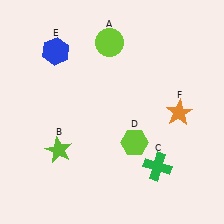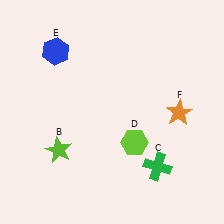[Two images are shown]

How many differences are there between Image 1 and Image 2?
There is 1 difference between the two images.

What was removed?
The lime circle (A) was removed in Image 2.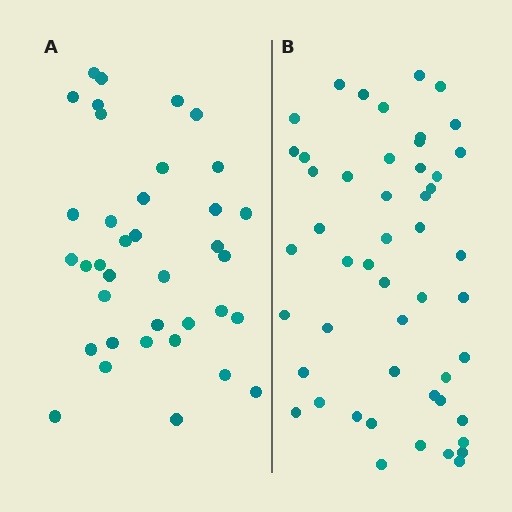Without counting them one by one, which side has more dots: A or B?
Region B (the right region) has more dots.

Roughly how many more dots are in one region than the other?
Region B has approximately 15 more dots than region A.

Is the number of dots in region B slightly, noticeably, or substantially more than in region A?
Region B has noticeably more, but not dramatically so. The ratio is roughly 1.4 to 1.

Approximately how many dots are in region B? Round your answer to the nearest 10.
About 50 dots.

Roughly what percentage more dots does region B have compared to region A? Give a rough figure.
About 35% more.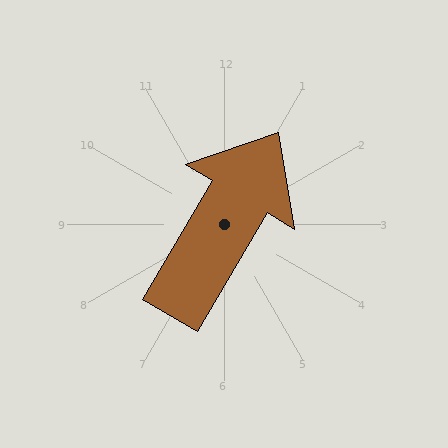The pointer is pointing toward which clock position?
Roughly 1 o'clock.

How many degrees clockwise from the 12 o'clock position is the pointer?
Approximately 31 degrees.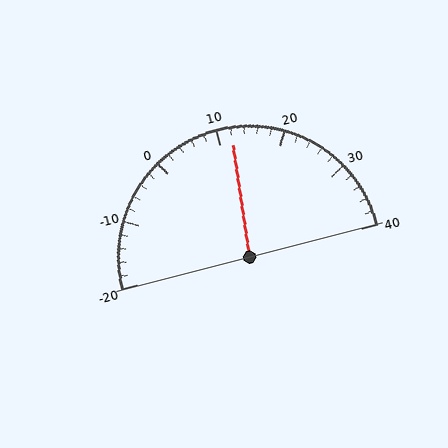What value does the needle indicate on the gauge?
The needle indicates approximately 12.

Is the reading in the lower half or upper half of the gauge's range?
The reading is in the upper half of the range (-20 to 40).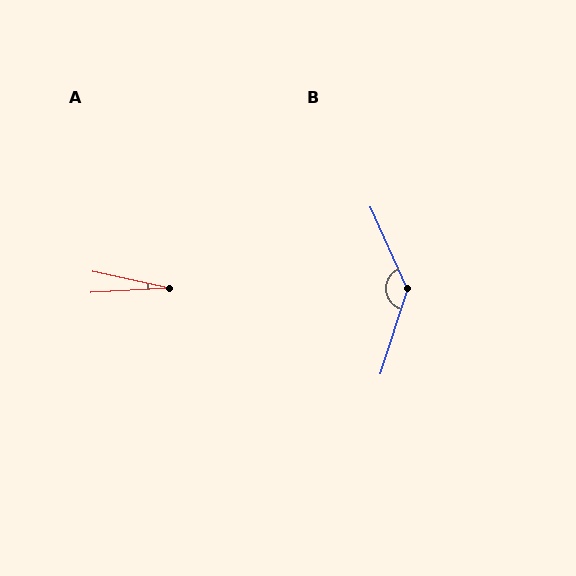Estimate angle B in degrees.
Approximately 138 degrees.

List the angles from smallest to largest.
A (16°), B (138°).